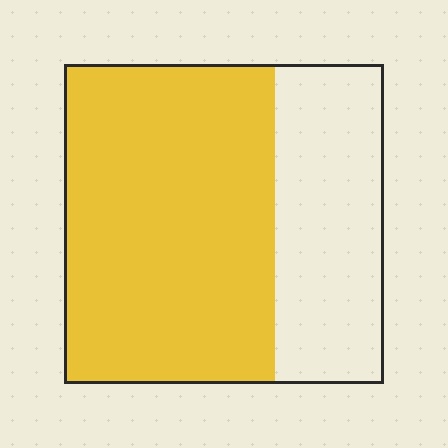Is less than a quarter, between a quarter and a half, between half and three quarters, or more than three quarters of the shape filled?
Between half and three quarters.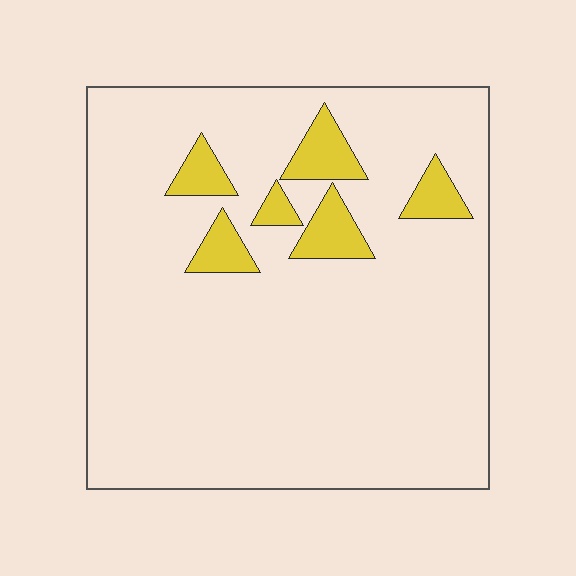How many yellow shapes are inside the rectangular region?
6.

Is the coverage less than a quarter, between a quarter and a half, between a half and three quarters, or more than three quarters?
Less than a quarter.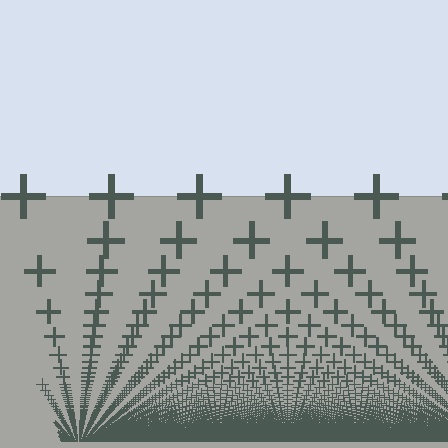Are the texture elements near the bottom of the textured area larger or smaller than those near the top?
Smaller. The gradient is inverted — elements near the bottom are smaller and denser.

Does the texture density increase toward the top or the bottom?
Density increases toward the bottom.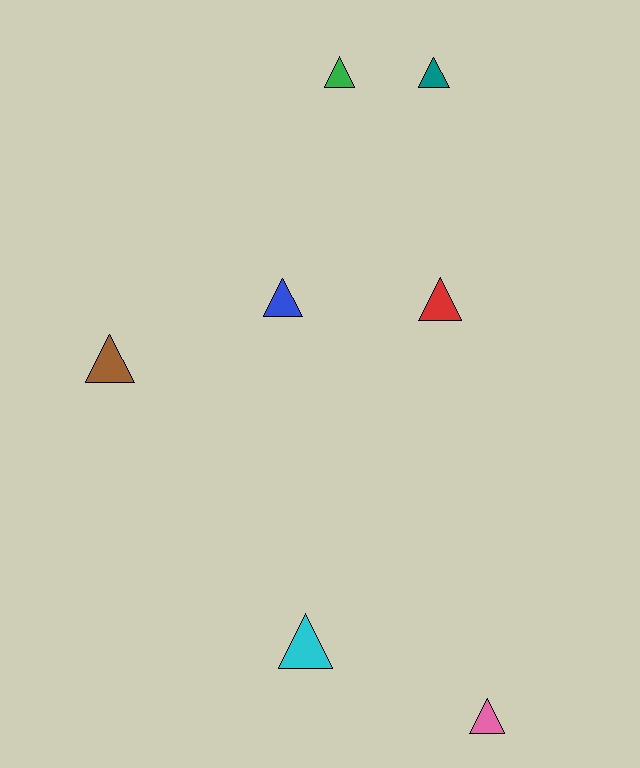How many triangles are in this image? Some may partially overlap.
There are 7 triangles.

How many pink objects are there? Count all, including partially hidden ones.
There is 1 pink object.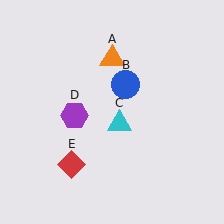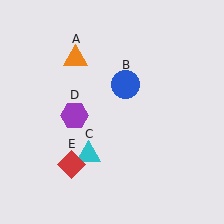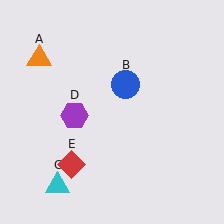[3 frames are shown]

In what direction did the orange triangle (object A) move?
The orange triangle (object A) moved left.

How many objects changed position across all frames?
2 objects changed position: orange triangle (object A), cyan triangle (object C).